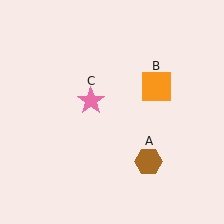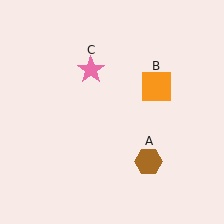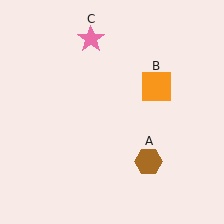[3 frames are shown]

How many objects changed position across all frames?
1 object changed position: pink star (object C).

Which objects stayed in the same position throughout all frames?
Brown hexagon (object A) and orange square (object B) remained stationary.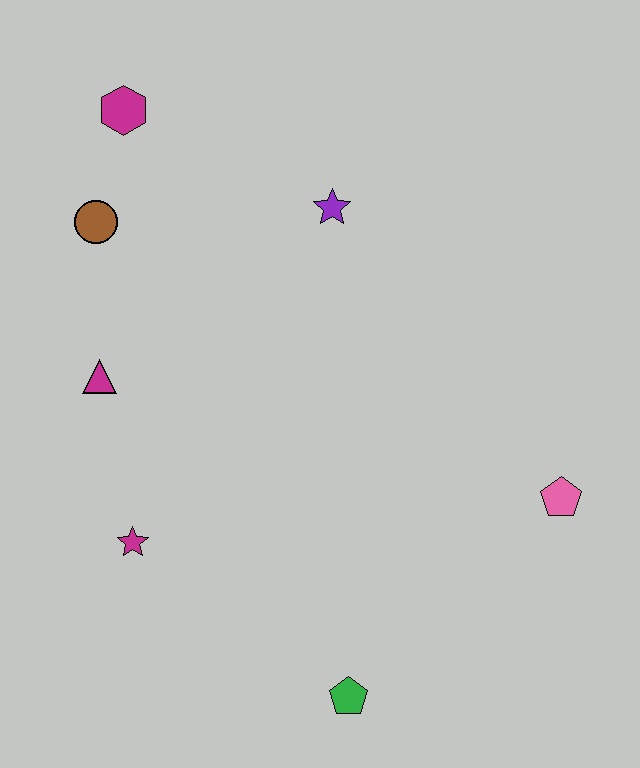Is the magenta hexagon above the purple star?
Yes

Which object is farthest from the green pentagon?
The magenta hexagon is farthest from the green pentagon.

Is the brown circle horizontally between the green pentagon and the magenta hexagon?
No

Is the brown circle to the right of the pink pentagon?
No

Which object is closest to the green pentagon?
The magenta star is closest to the green pentagon.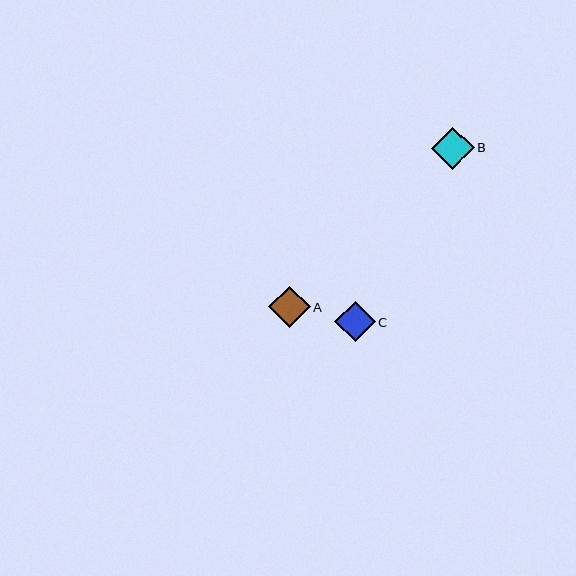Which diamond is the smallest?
Diamond C is the smallest with a size of approximately 40 pixels.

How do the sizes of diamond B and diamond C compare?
Diamond B and diamond C are approximately the same size.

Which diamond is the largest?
Diamond B is the largest with a size of approximately 42 pixels.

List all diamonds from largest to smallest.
From largest to smallest: B, A, C.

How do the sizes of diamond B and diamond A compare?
Diamond B and diamond A are approximately the same size.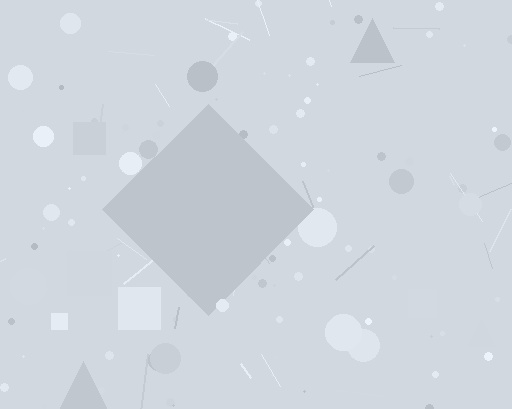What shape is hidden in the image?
A diamond is hidden in the image.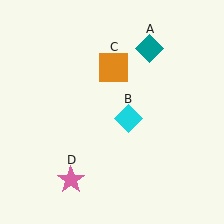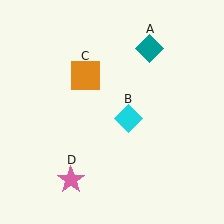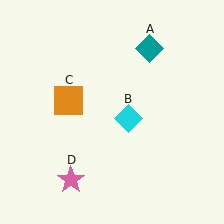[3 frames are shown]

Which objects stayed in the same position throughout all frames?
Teal diamond (object A) and cyan diamond (object B) and pink star (object D) remained stationary.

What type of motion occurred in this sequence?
The orange square (object C) rotated counterclockwise around the center of the scene.